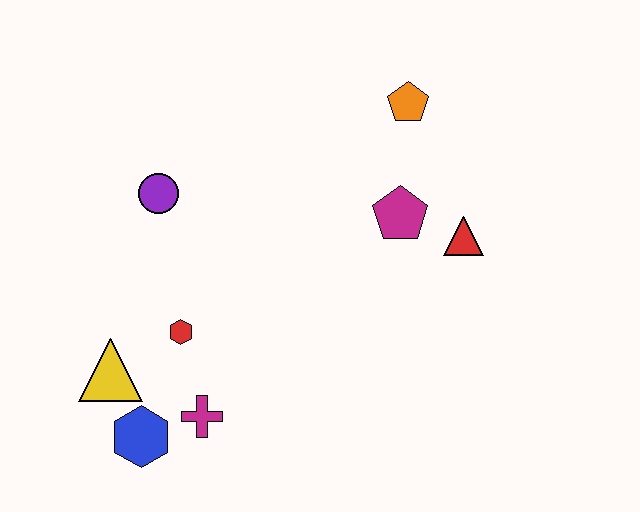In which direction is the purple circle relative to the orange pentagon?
The purple circle is to the left of the orange pentagon.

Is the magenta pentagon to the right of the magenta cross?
Yes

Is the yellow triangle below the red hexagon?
Yes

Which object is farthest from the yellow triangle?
The orange pentagon is farthest from the yellow triangle.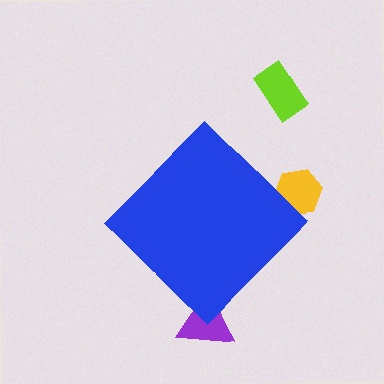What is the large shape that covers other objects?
A blue diamond.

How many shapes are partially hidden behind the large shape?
2 shapes are partially hidden.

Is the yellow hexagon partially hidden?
Yes, the yellow hexagon is partially hidden behind the blue diamond.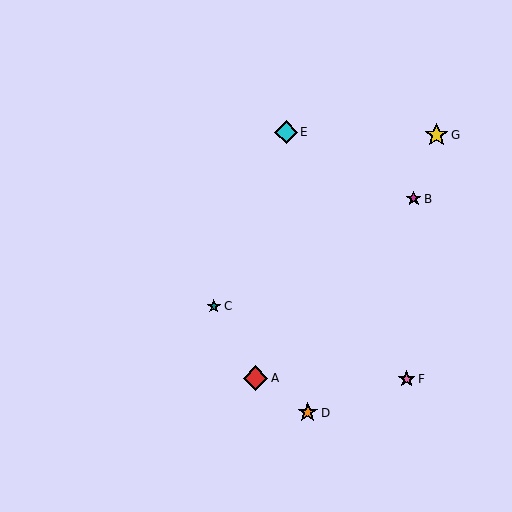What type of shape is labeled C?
Shape C is a teal star.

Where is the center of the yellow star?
The center of the yellow star is at (437, 135).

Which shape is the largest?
The red diamond (labeled A) is the largest.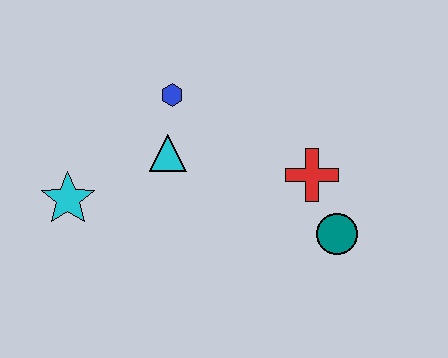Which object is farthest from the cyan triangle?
The teal circle is farthest from the cyan triangle.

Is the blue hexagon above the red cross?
Yes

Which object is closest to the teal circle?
The red cross is closest to the teal circle.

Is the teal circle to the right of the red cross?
Yes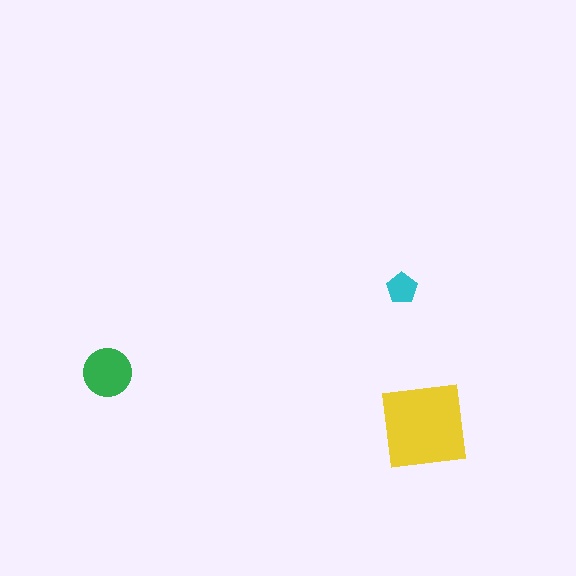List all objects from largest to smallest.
The yellow square, the green circle, the cyan pentagon.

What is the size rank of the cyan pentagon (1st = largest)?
3rd.